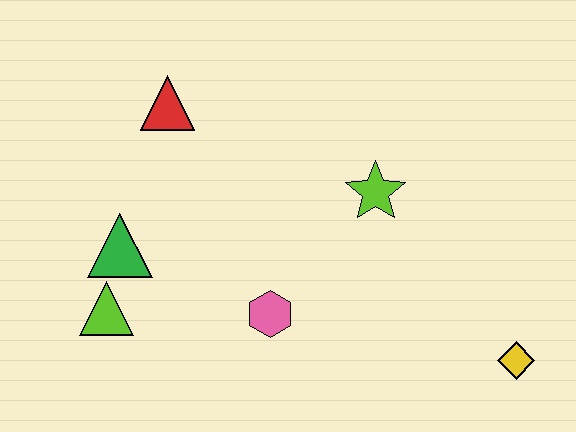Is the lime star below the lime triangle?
No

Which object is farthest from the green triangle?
The yellow diamond is farthest from the green triangle.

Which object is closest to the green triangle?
The lime triangle is closest to the green triangle.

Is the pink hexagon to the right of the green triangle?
Yes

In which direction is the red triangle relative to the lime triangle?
The red triangle is above the lime triangle.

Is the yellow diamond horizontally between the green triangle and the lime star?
No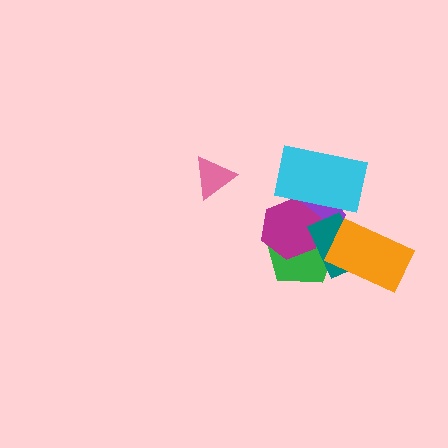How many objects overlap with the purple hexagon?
4 objects overlap with the purple hexagon.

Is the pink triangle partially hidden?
No, no other shape covers it.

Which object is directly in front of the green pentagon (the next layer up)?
The magenta hexagon is directly in front of the green pentagon.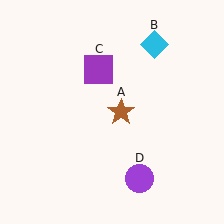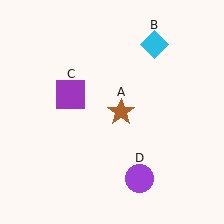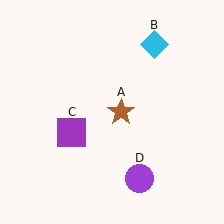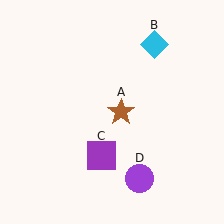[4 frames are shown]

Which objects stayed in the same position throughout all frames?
Brown star (object A) and cyan diamond (object B) and purple circle (object D) remained stationary.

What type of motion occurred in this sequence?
The purple square (object C) rotated counterclockwise around the center of the scene.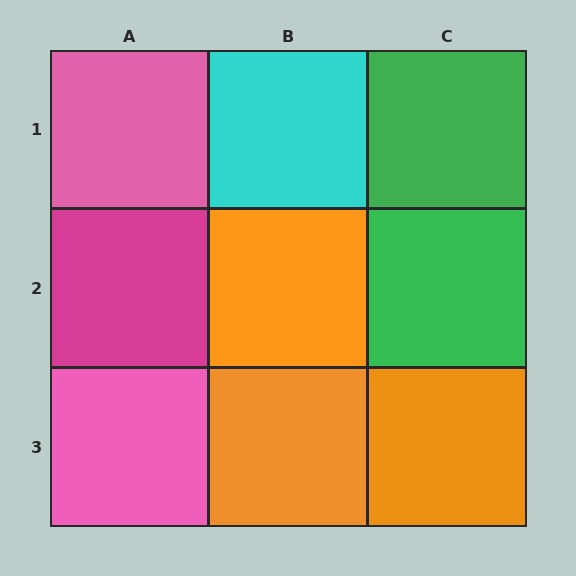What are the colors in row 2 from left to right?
Magenta, orange, green.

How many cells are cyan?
1 cell is cyan.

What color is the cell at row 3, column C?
Orange.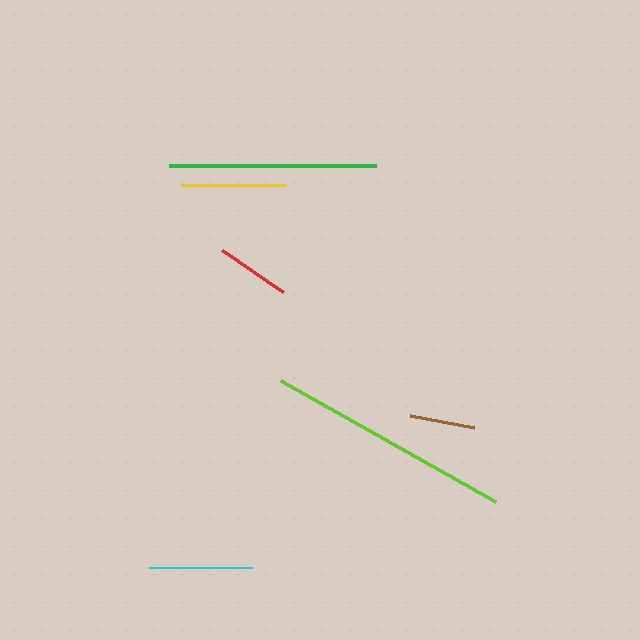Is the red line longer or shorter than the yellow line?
The yellow line is longer than the red line.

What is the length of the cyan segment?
The cyan segment is approximately 103 pixels long.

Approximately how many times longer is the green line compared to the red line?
The green line is approximately 2.8 times the length of the red line.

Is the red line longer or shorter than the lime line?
The lime line is longer than the red line.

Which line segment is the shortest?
The brown line is the shortest at approximately 65 pixels.